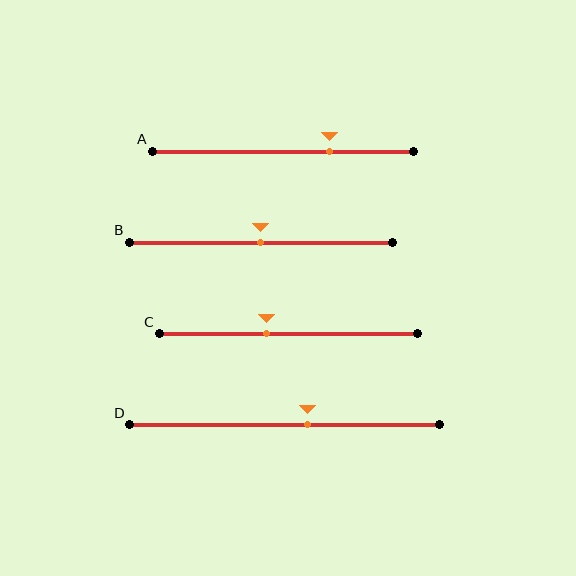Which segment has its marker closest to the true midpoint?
Segment B has its marker closest to the true midpoint.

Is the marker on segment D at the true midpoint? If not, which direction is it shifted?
No, the marker on segment D is shifted to the right by about 7% of the segment length.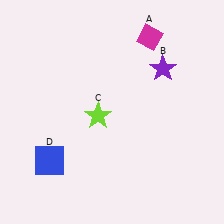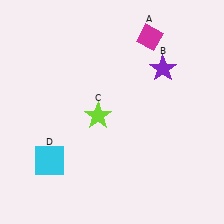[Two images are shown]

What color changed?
The square (D) changed from blue in Image 1 to cyan in Image 2.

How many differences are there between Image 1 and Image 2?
There is 1 difference between the two images.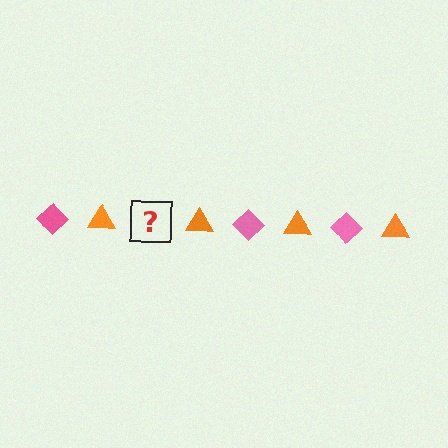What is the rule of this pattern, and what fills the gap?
The rule is that the pattern alternates between pink diamond and orange triangle. The gap should be filled with a pink diamond.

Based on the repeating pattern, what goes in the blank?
The blank should be a pink diamond.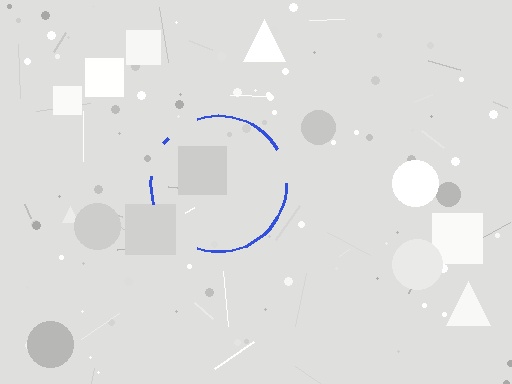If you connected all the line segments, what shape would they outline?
They would outline a circle.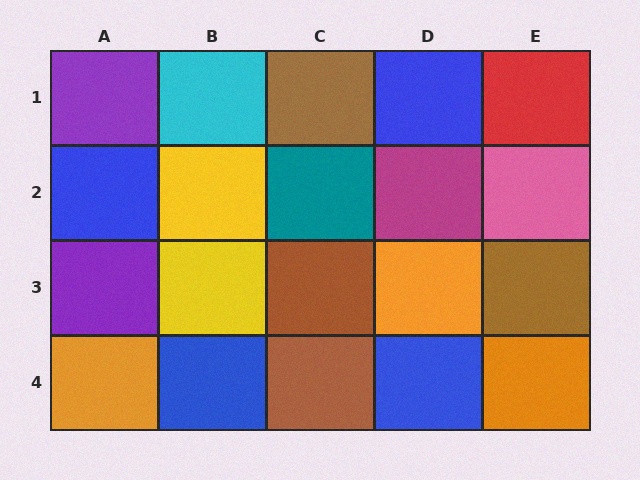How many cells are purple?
2 cells are purple.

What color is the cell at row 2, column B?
Yellow.